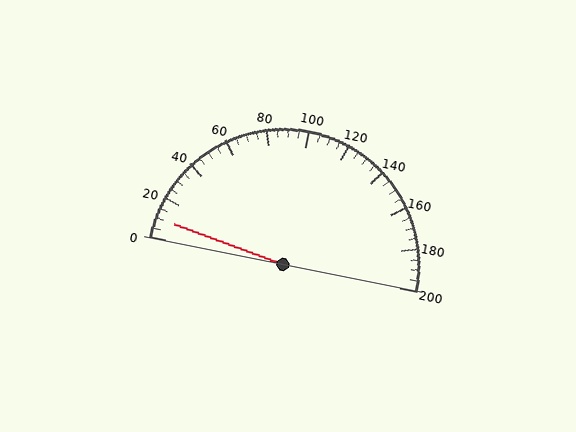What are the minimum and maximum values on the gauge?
The gauge ranges from 0 to 200.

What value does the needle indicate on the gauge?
The needle indicates approximately 10.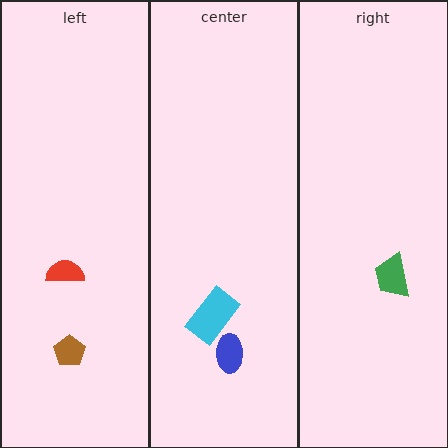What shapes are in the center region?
The cyan rectangle, the blue ellipse.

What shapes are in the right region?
The green trapezoid.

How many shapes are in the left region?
2.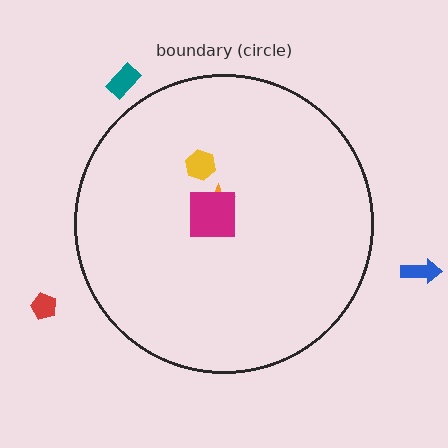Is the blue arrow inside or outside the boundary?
Outside.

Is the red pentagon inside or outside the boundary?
Outside.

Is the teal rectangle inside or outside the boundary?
Outside.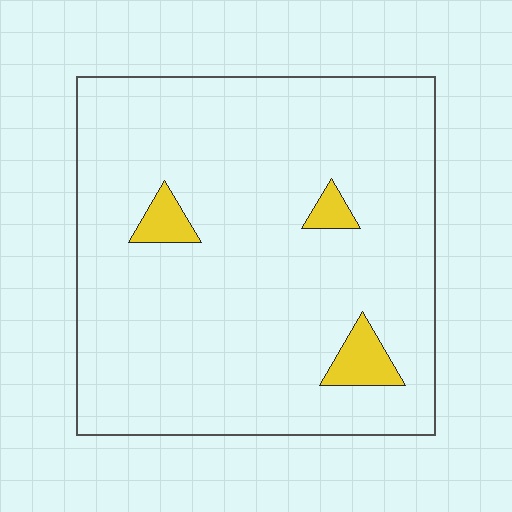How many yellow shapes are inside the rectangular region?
3.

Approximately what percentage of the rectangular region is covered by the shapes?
Approximately 5%.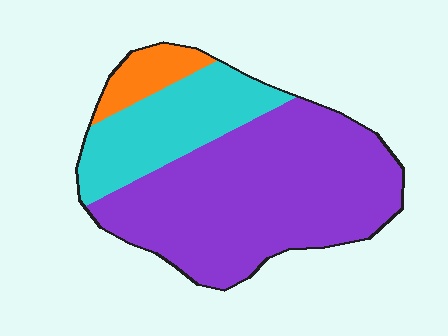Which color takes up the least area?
Orange, at roughly 10%.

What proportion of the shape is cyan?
Cyan covers roughly 25% of the shape.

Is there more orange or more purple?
Purple.